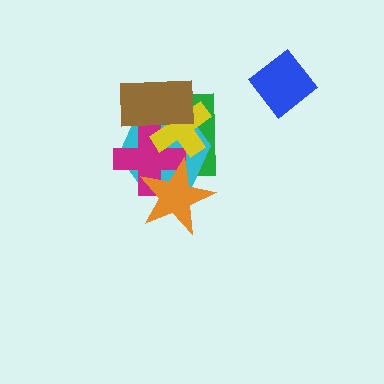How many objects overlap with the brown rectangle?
4 objects overlap with the brown rectangle.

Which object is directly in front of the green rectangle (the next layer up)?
The cyan hexagon is directly in front of the green rectangle.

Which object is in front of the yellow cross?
The brown rectangle is in front of the yellow cross.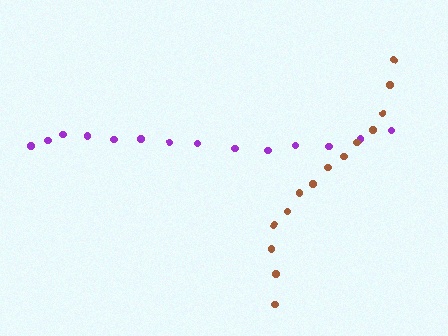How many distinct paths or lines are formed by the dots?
There are 2 distinct paths.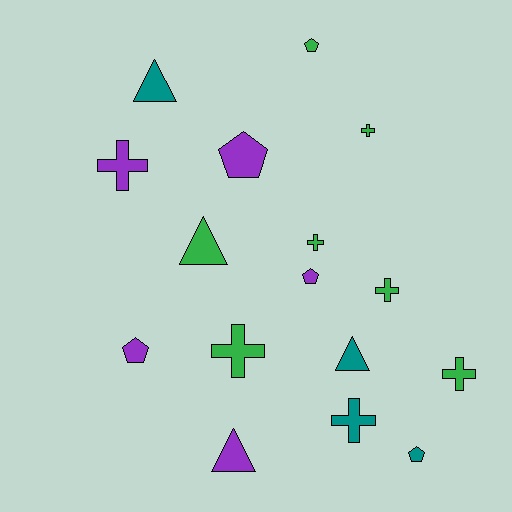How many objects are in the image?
There are 16 objects.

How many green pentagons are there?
There is 1 green pentagon.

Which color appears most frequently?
Green, with 7 objects.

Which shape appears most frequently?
Cross, with 7 objects.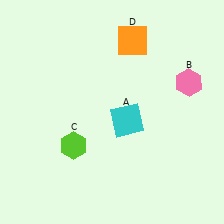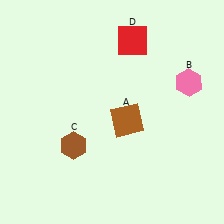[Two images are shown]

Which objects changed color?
A changed from cyan to brown. C changed from lime to brown. D changed from orange to red.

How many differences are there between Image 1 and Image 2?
There are 3 differences between the two images.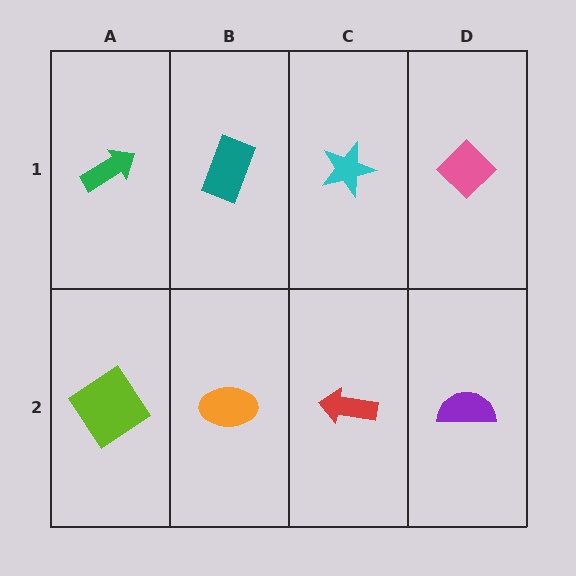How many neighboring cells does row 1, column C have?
3.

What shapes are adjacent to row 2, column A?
A green arrow (row 1, column A), an orange ellipse (row 2, column B).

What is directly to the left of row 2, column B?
A lime diamond.